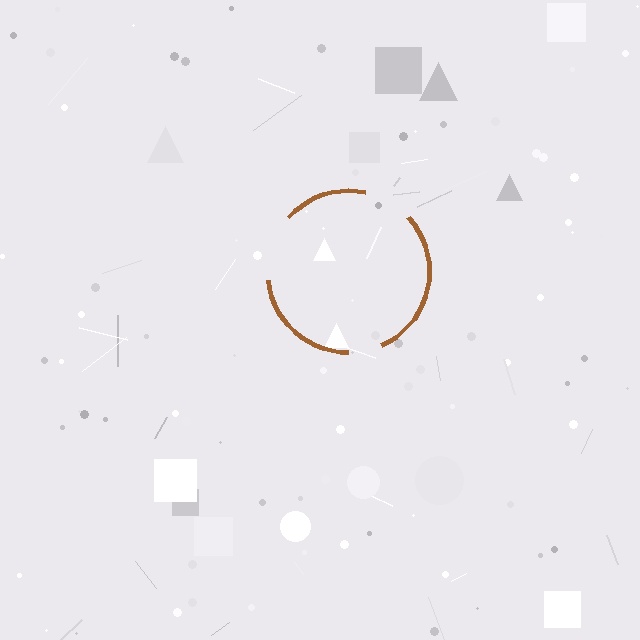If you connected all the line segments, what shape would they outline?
They would outline a circle.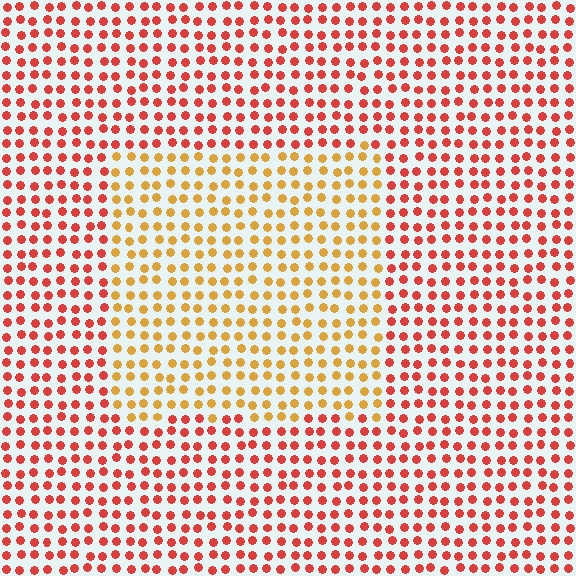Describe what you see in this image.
The image is filled with small red elements in a uniform arrangement. A rectangle-shaped region is visible where the elements are tinted to a slightly different hue, forming a subtle color boundary.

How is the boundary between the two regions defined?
The boundary is defined purely by a slight shift in hue (about 39 degrees). Spacing, size, and orientation are identical on both sides.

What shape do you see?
I see a rectangle.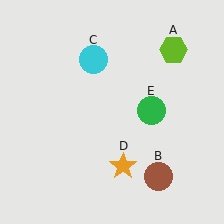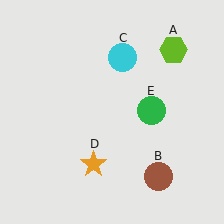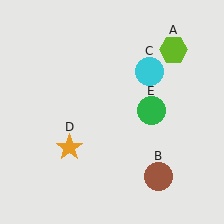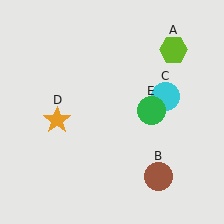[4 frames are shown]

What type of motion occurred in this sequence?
The cyan circle (object C), orange star (object D) rotated clockwise around the center of the scene.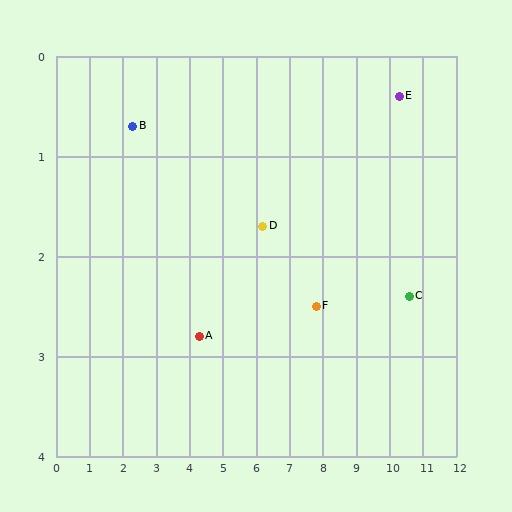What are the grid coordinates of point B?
Point B is at approximately (2.3, 0.7).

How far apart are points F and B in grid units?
Points F and B are about 5.8 grid units apart.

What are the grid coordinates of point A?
Point A is at approximately (4.3, 2.8).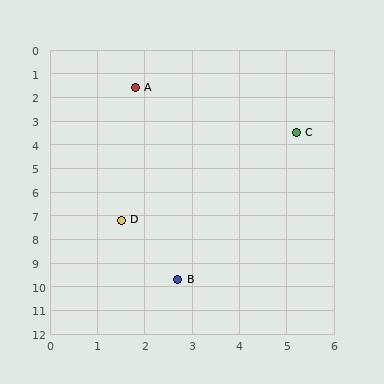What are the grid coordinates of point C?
Point C is at approximately (5.2, 3.5).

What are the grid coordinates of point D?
Point D is at approximately (1.5, 7.2).